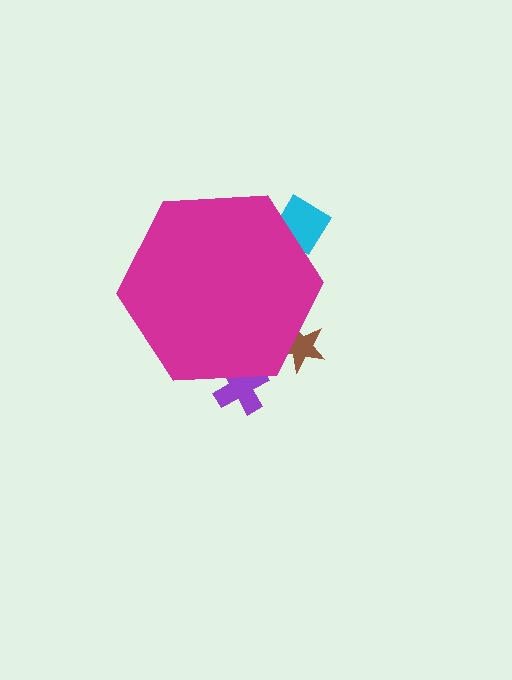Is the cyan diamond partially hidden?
Yes, the cyan diamond is partially hidden behind the magenta hexagon.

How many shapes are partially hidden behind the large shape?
3 shapes are partially hidden.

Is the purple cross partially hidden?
Yes, the purple cross is partially hidden behind the magenta hexagon.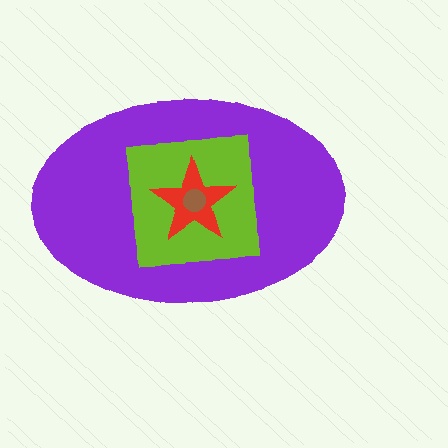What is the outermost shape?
The purple ellipse.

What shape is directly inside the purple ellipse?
The lime square.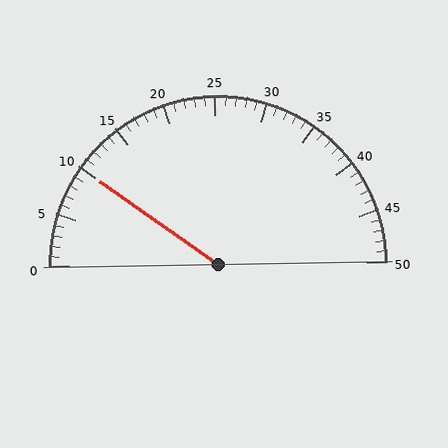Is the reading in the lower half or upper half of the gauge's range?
The reading is in the lower half of the range (0 to 50).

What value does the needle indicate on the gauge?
The needle indicates approximately 10.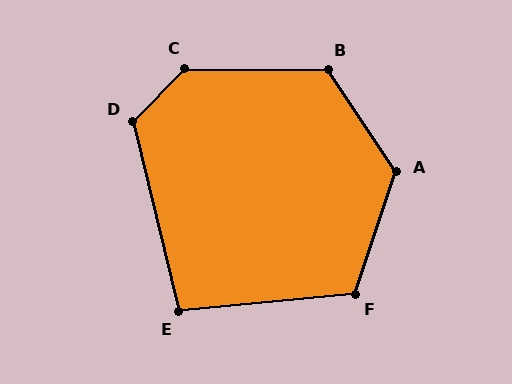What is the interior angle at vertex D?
Approximately 121 degrees (obtuse).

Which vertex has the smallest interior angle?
E, at approximately 98 degrees.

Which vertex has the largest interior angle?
C, at approximately 134 degrees.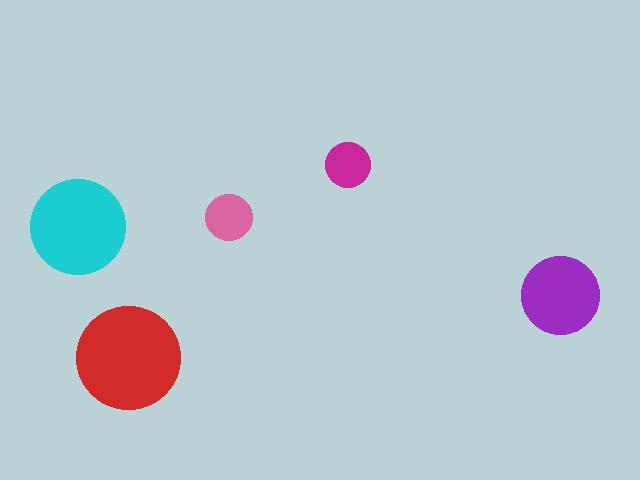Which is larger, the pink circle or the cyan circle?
The cyan one.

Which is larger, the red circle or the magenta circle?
The red one.